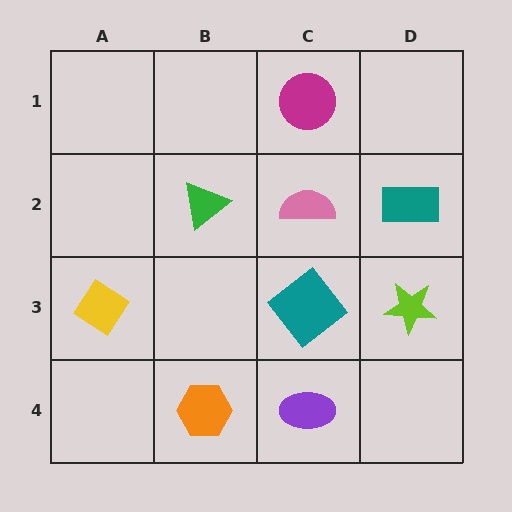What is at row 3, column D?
A lime star.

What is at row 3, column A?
A yellow diamond.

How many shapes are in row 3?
3 shapes.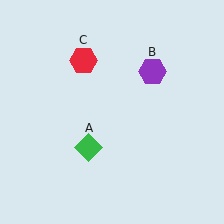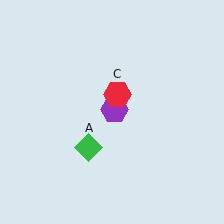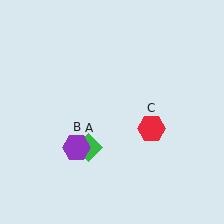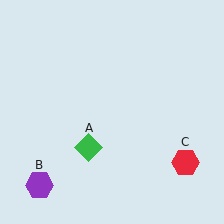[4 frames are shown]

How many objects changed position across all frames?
2 objects changed position: purple hexagon (object B), red hexagon (object C).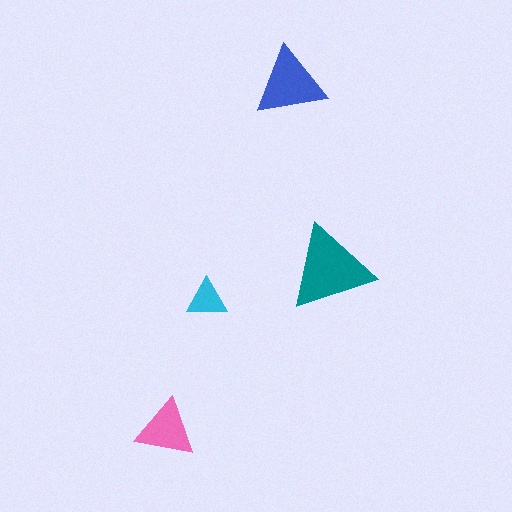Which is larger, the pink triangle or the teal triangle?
The teal one.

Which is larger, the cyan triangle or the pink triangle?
The pink one.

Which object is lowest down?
The pink triangle is bottommost.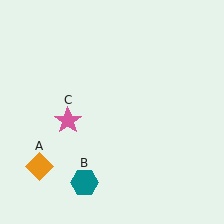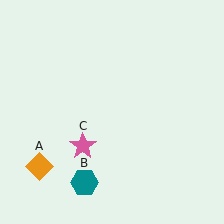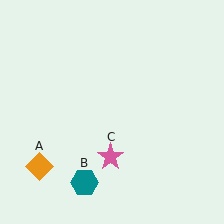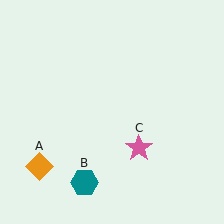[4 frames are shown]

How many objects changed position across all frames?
1 object changed position: pink star (object C).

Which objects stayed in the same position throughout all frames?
Orange diamond (object A) and teal hexagon (object B) remained stationary.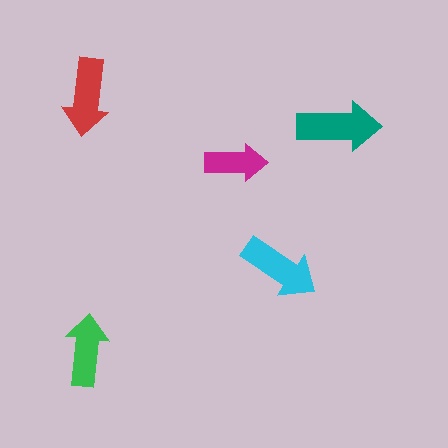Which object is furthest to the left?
The green arrow is leftmost.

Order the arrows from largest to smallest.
the teal one, the cyan one, the red one, the green one, the magenta one.